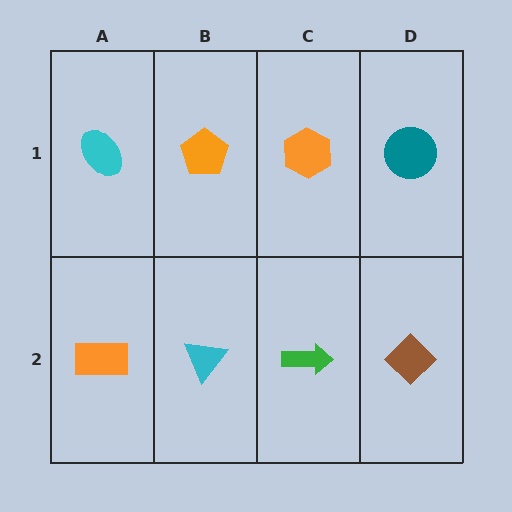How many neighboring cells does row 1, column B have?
3.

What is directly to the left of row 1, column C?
An orange pentagon.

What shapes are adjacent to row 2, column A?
A cyan ellipse (row 1, column A), a cyan triangle (row 2, column B).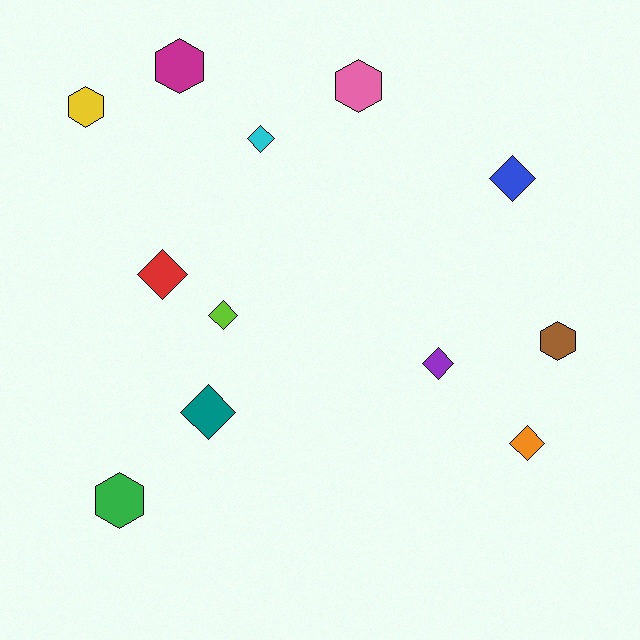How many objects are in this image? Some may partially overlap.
There are 12 objects.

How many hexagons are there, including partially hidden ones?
There are 5 hexagons.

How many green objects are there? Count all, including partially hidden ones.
There is 1 green object.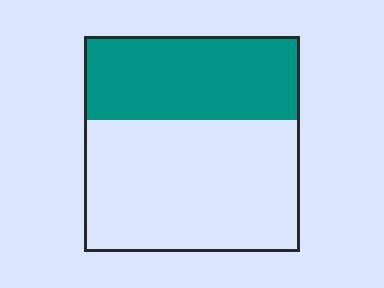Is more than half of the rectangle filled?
No.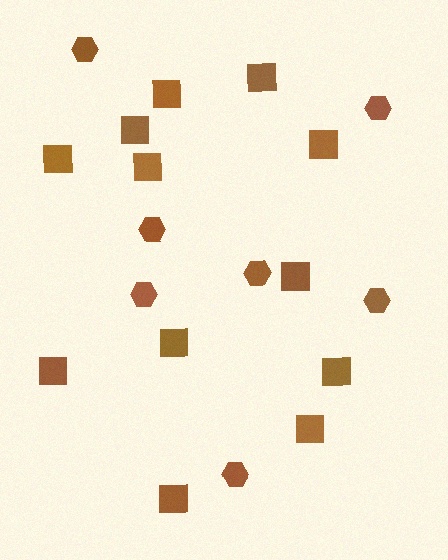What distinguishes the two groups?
There are 2 groups: one group of hexagons (7) and one group of squares (12).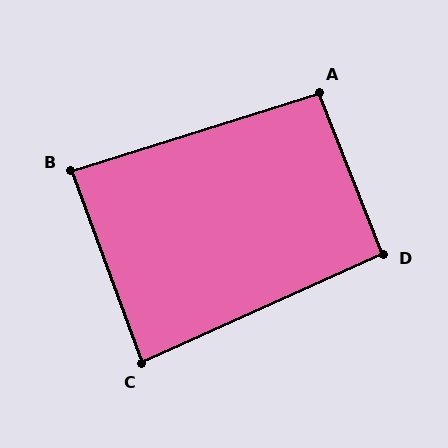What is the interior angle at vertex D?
Approximately 93 degrees (approximately right).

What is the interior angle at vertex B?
Approximately 87 degrees (approximately right).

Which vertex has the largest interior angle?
A, at approximately 94 degrees.